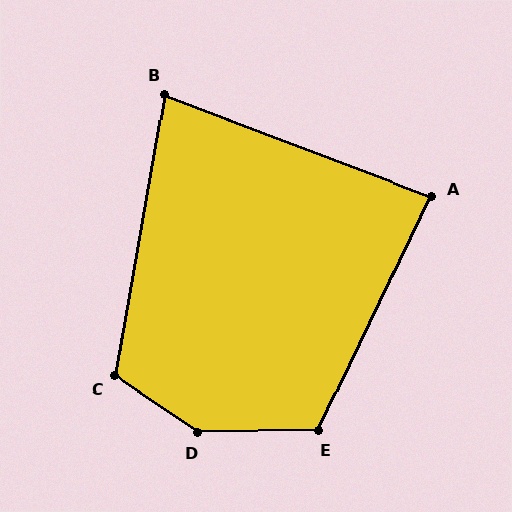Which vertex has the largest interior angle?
D, at approximately 145 degrees.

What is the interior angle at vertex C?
Approximately 114 degrees (obtuse).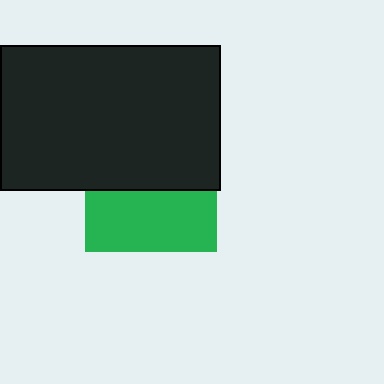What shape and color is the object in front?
The object in front is a black rectangle.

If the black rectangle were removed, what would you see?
You would see the complete green square.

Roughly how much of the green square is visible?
About half of it is visible (roughly 45%).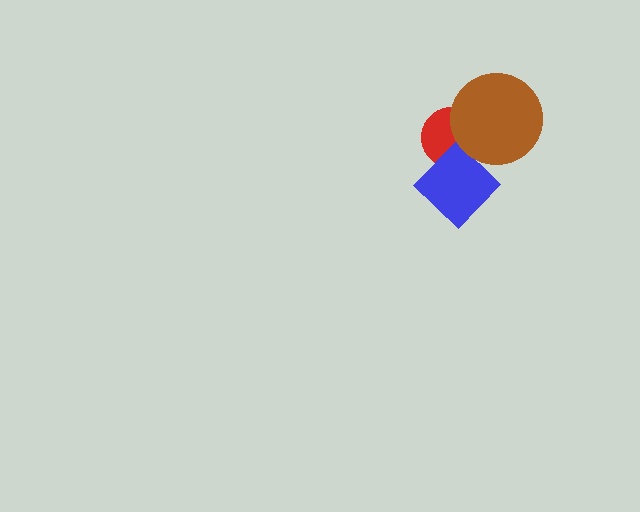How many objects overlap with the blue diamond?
2 objects overlap with the blue diamond.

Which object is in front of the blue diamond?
The brown circle is in front of the blue diamond.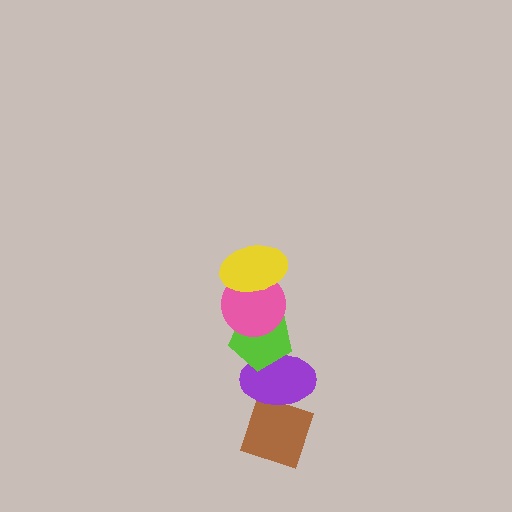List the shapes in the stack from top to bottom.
From top to bottom: the yellow ellipse, the pink circle, the lime pentagon, the purple ellipse, the brown diamond.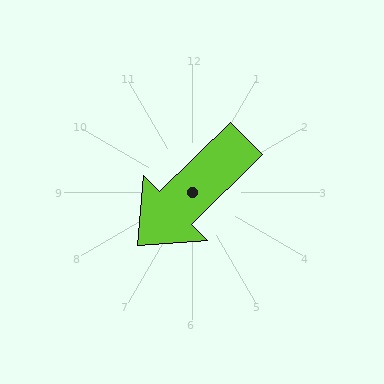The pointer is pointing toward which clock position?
Roughly 8 o'clock.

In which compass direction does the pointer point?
Southwest.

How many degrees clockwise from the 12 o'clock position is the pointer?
Approximately 225 degrees.